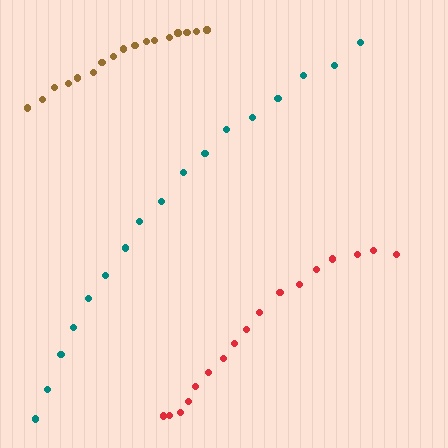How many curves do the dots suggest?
There are 3 distinct paths.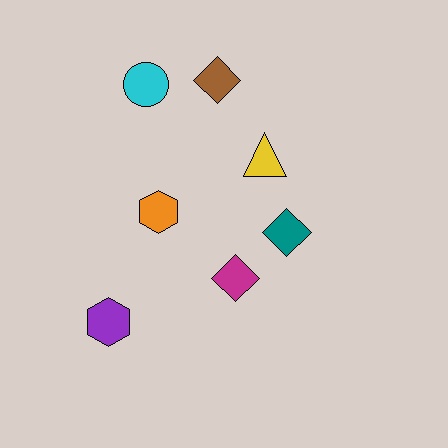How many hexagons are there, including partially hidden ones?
There are 2 hexagons.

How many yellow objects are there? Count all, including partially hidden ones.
There is 1 yellow object.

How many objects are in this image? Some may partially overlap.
There are 7 objects.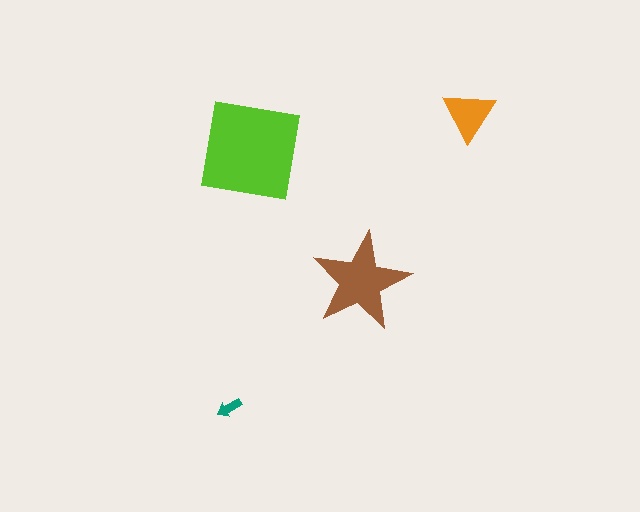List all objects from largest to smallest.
The lime square, the brown star, the orange triangle, the teal arrow.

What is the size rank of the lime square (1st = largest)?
1st.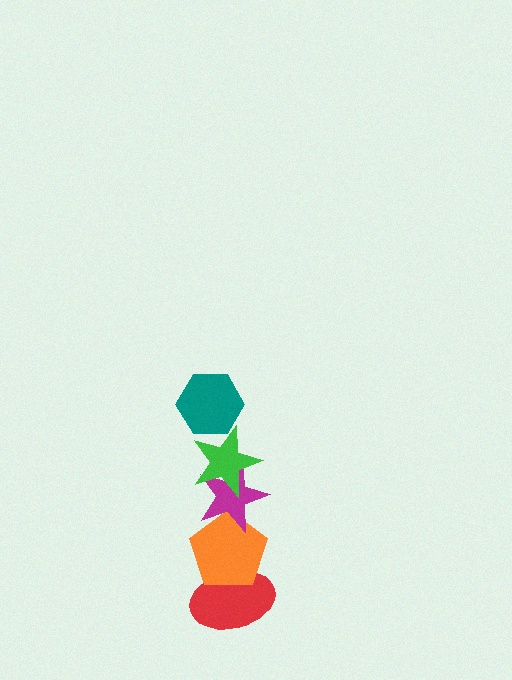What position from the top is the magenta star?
The magenta star is 3rd from the top.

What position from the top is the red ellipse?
The red ellipse is 5th from the top.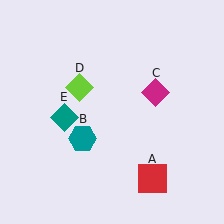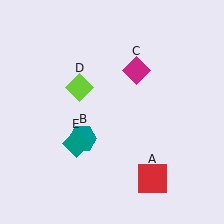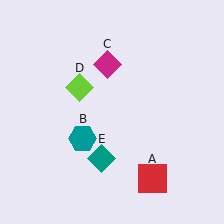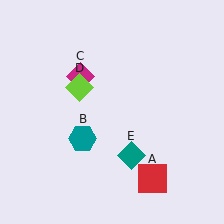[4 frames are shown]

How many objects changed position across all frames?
2 objects changed position: magenta diamond (object C), teal diamond (object E).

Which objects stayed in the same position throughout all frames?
Red square (object A) and teal hexagon (object B) and lime diamond (object D) remained stationary.